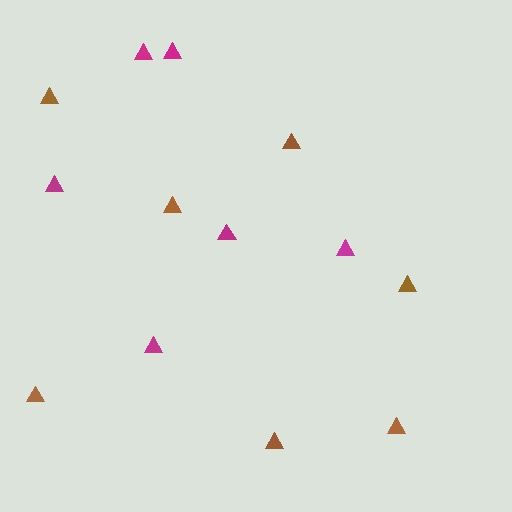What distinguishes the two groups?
There are 2 groups: one group of brown triangles (7) and one group of magenta triangles (6).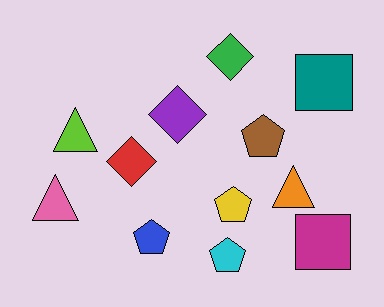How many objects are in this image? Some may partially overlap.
There are 12 objects.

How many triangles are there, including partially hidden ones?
There are 3 triangles.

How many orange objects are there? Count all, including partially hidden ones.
There is 1 orange object.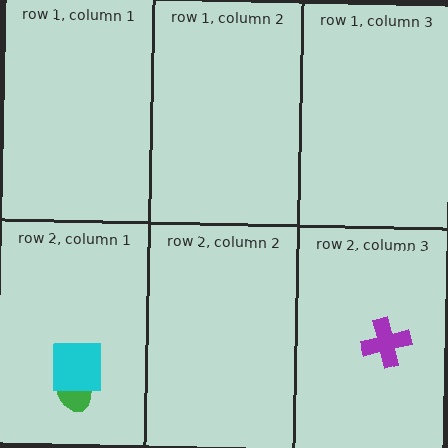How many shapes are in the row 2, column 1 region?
2.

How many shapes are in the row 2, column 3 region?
1.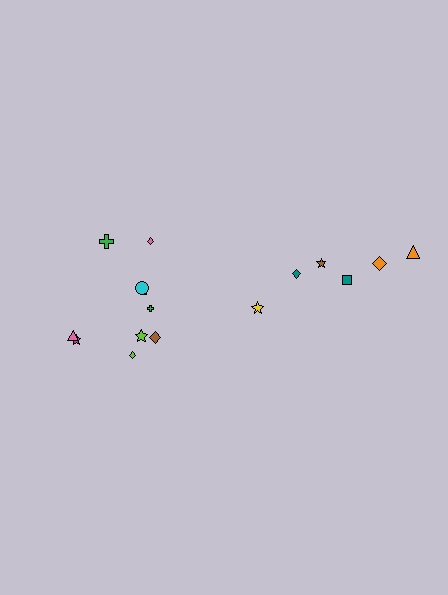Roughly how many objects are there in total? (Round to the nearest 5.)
Roughly 15 objects in total.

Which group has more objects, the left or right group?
The left group.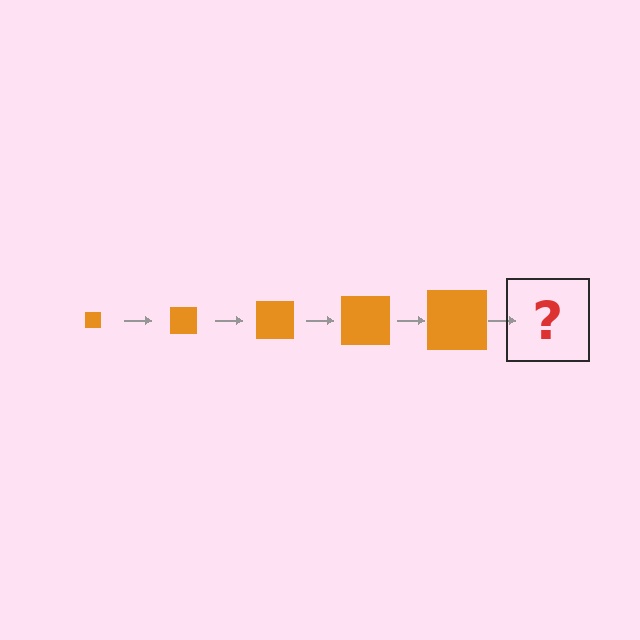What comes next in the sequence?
The next element should be an orange square, larger than the previous one.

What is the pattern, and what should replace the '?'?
The pattern is that the square gets progressively larger each step. The '?' should be an orange square, larger than the previous one.